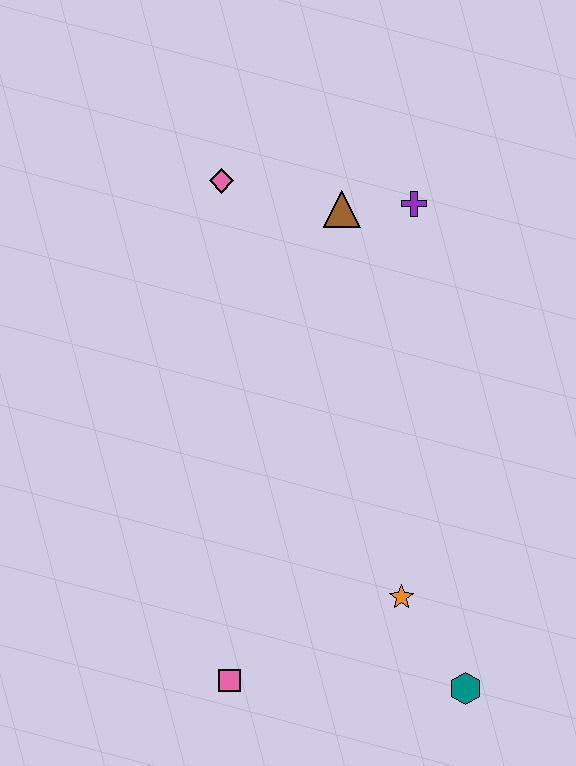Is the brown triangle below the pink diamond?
Yes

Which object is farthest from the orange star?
The pink diamond is farthest from the orange star.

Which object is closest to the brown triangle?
The purple cross is closest to the brown triangle.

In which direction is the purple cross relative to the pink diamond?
The purple cross is to the right of the pink diamond.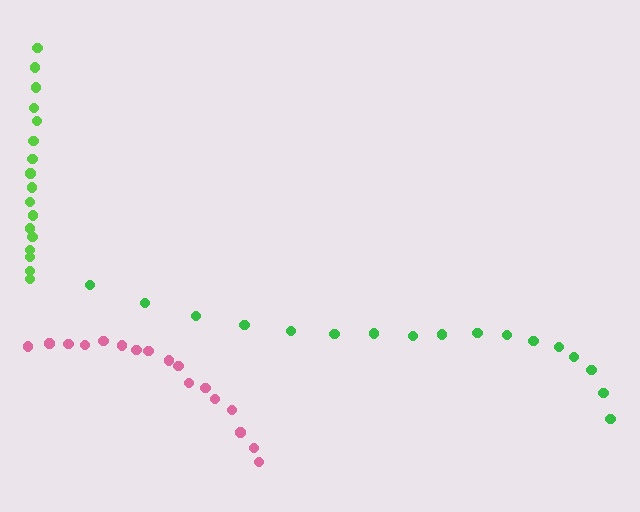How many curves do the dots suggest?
There are 3 distinct paths.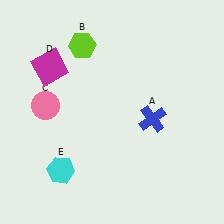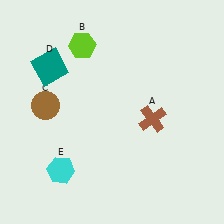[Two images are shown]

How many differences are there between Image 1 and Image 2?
There are 3 differences between the two images.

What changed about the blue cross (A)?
In Image 1, A is blue. In Image 2, it changed to brown.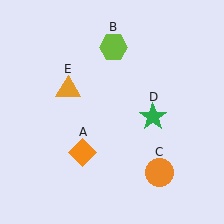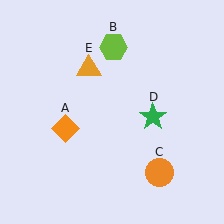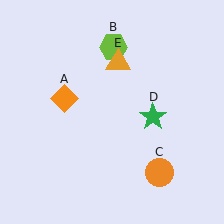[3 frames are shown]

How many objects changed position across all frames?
2 objects changed position: orange diamond (object A), orange triangle (object E).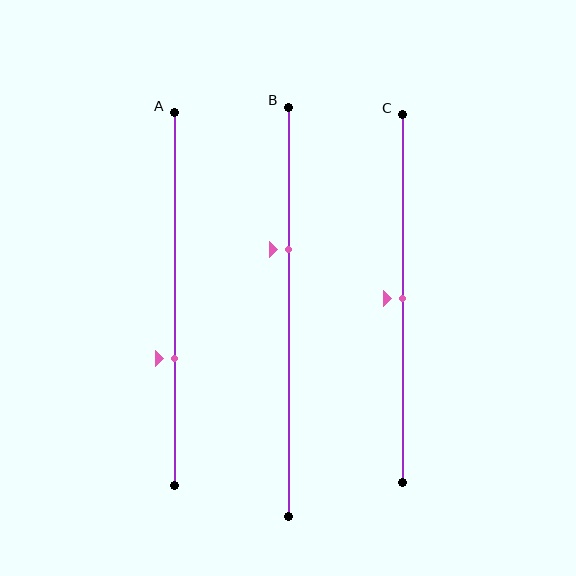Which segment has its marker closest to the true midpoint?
Segment C has its marker closest to the true midpoint.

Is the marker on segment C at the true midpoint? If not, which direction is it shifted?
Yes, the marker on segment C is at the true midpoint.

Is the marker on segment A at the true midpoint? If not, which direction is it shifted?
No, the marker on segment A is shifted downward by about 16% of the segment length.